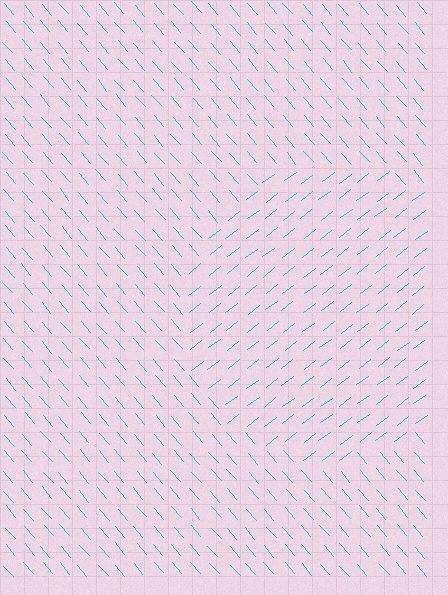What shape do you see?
I see a circle.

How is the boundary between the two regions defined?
The boundary is defined purely by a change in line orientation (approximately 86 degrees difference). All lines are the same color and thickness.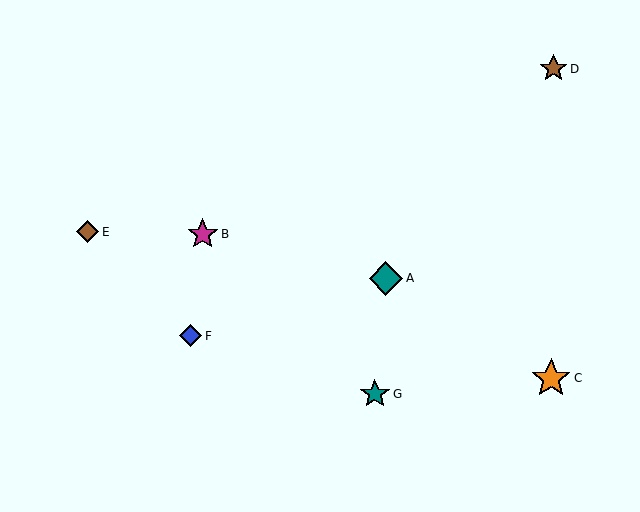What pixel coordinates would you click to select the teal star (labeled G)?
Click at (375, 394) to select the teal star G.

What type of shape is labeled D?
Shape D is a brown star.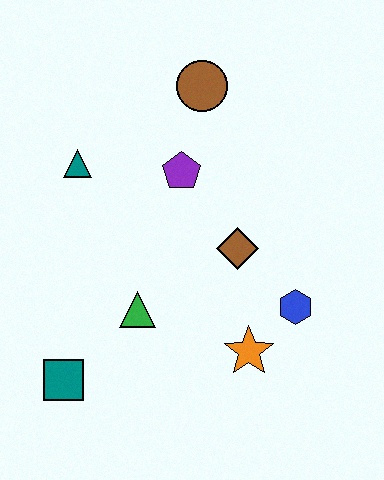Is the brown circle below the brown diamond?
No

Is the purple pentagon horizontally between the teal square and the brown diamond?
Yes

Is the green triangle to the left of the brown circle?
Yes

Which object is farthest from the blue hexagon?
The teal triangle is farthest from the blue hexagon.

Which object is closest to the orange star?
The blue hexagon is closest to the orange star.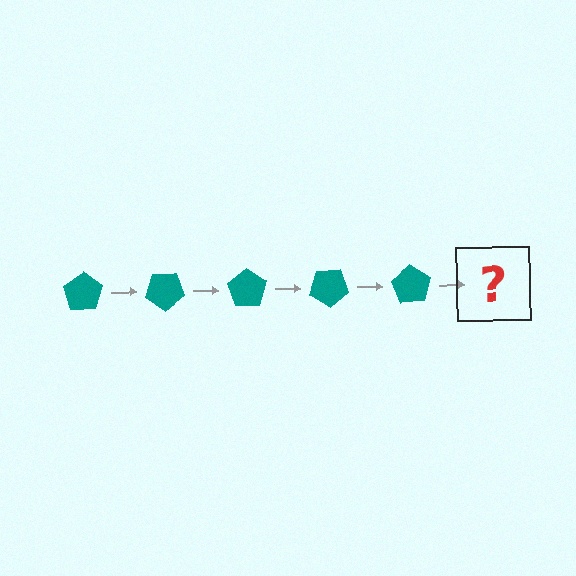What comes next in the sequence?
The next element should be a teal pentagon rotated 175 degrees.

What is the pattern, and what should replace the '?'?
The pattern is that the pentagon rotates 35 degrees each step. The '?' should be a teal pentagon rotated 175 degrees.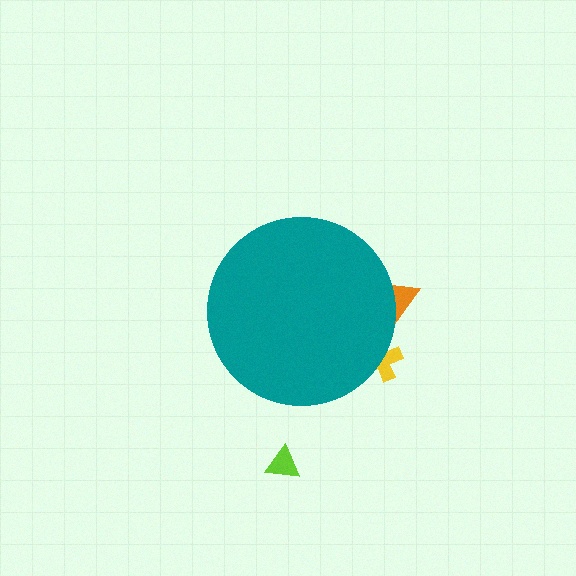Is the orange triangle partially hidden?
Yes, the orange triangle is partially hidden behind the teal circle.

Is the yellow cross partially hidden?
Yes, the yellow cross is partially hidden behind the teal circle.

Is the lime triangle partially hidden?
No, the lime triangle is fully visible.